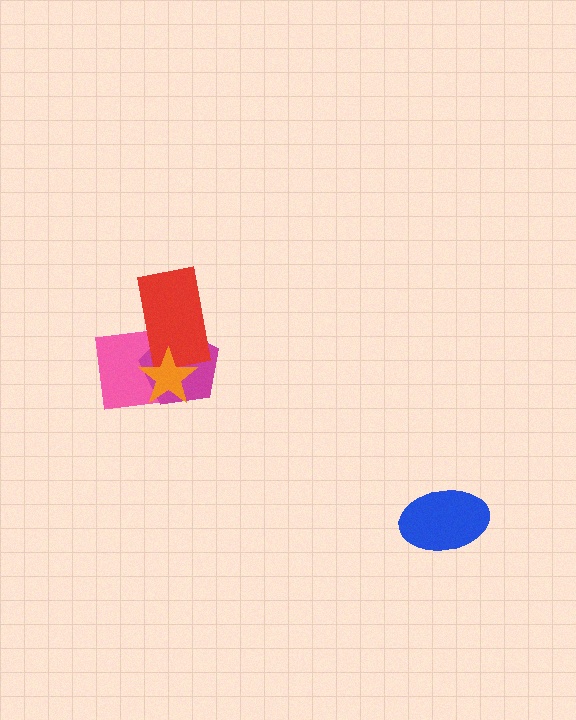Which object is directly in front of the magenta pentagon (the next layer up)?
The red rectangle is directly in front of the magenta pentagon.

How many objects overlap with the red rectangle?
3 objects overlap with the red rectangle.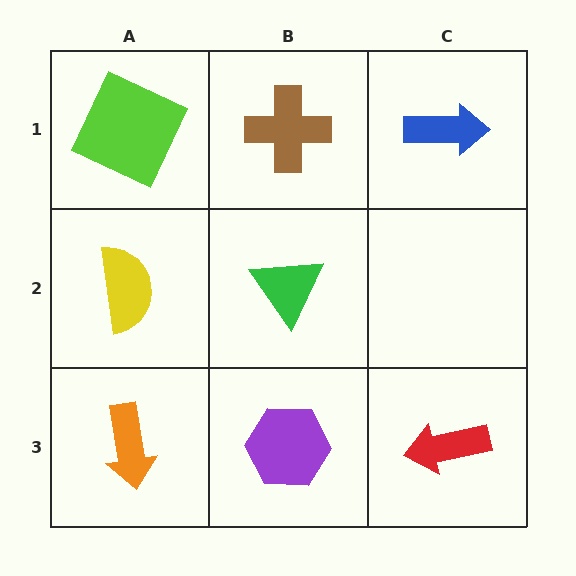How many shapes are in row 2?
2 shapes.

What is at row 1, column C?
A blue arrow.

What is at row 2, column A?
A yellow semicircle.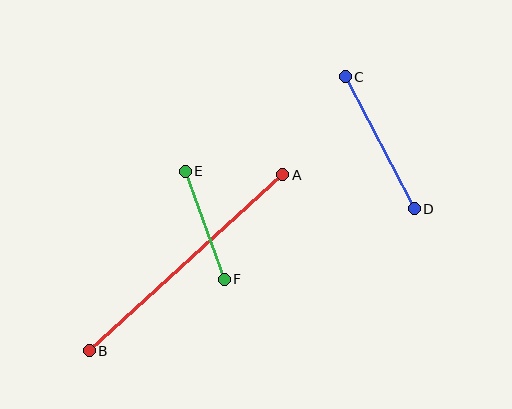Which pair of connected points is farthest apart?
Points A and B are farthest apart.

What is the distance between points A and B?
The distance is approximately 261 pixels.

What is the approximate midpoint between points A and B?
The midpoint is at approximately (186, 263) pixels.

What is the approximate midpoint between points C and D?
The midpoint is at approximately (380, 143) pixels.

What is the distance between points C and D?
The distance is approximately 149 pixels.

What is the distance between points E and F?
The distance is approximately 115 pixels.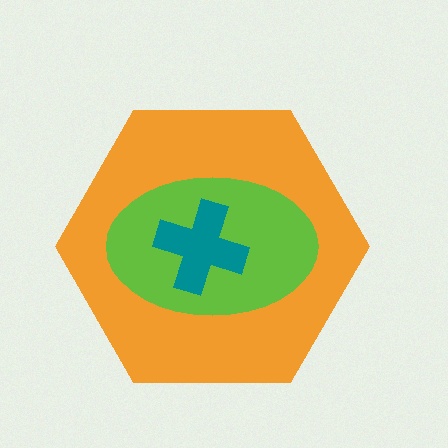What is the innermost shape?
The teal cross.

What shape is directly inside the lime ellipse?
The teal cross.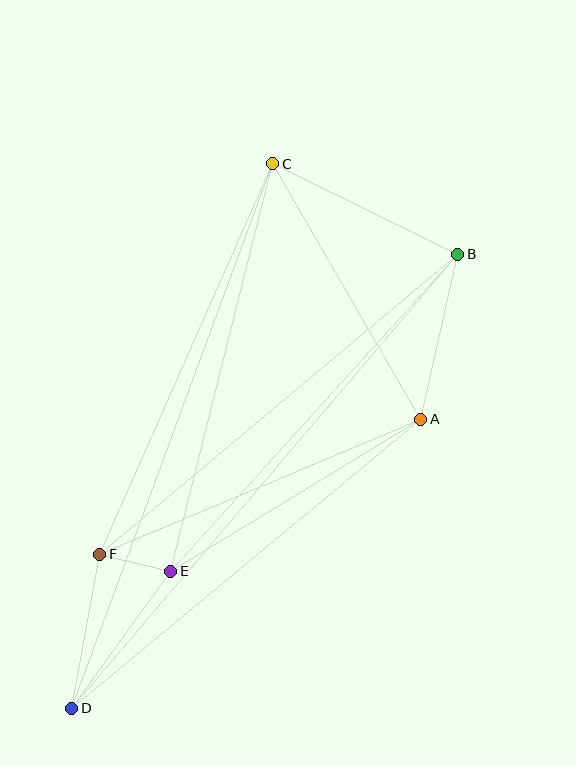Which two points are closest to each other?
Points E and F are closest to each other.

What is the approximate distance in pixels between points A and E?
The distance between A and E is approximately 292 pixels.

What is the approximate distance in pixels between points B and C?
The distance between B and C is approximately 206 pixels.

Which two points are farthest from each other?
Points B and D are farthest from each other.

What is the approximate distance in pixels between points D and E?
The distance between D and E is approximately 169 pixels.